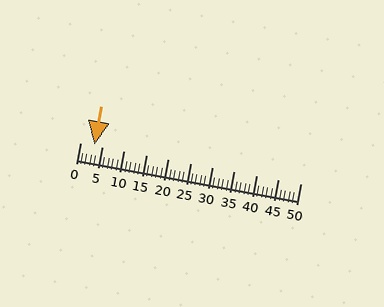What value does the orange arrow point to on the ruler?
The orange arrow points to approximately 3.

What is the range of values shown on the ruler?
The ruler shows values from 0 to 50.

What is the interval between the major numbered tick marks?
The major tick marks are spaced 5 units apart.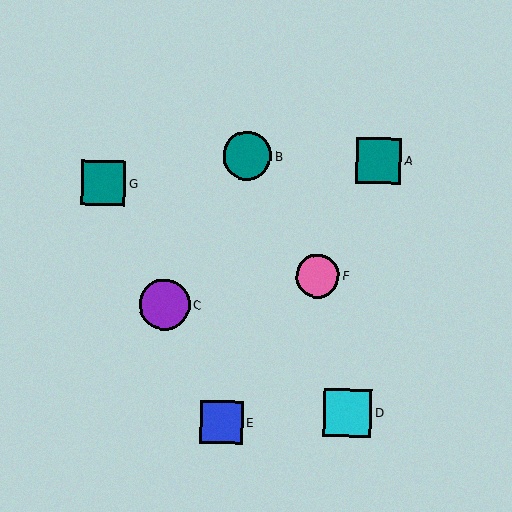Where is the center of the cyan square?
The center of the cyan square is at (348, 413).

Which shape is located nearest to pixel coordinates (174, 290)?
The purple circle (labeled C) at (164, 305) is nearest to that location.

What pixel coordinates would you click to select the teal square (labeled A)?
Click at (379, 160) to select the teal square A.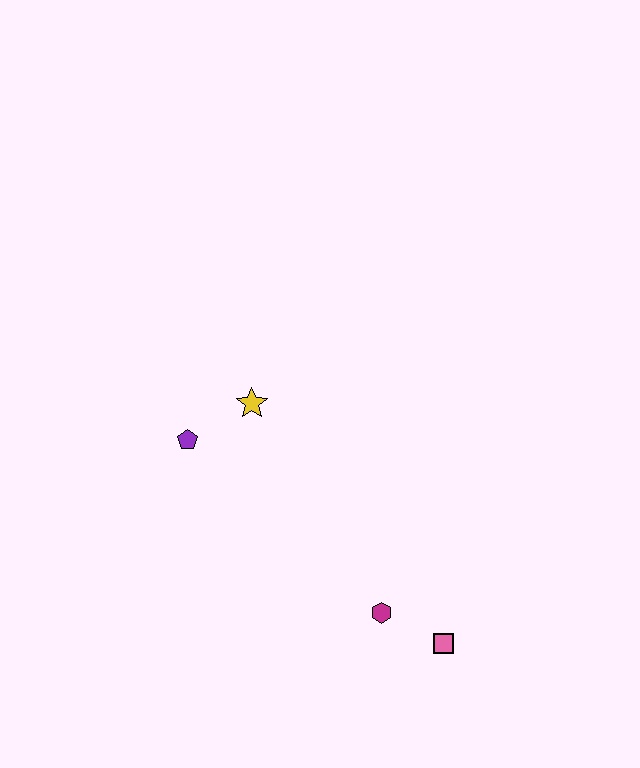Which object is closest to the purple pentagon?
The yellow star is closest to the purple pentagon.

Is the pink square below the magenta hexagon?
Yes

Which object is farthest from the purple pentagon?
The pink square is farthest from the purple pentagon.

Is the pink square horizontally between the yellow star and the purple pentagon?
No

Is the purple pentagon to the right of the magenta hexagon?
No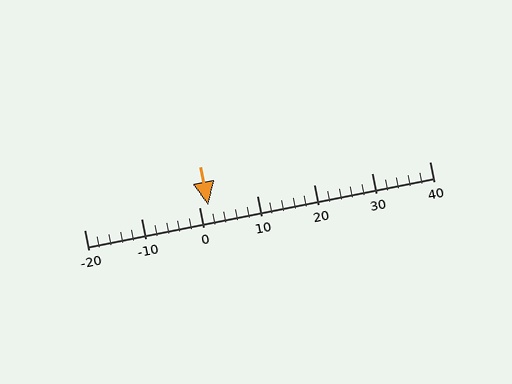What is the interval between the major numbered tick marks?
The major tick marks are spaced 10 units apart.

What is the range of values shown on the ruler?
The ruler shows values from -20 to 40.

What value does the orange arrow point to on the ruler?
The orange arrow points to approximately 2.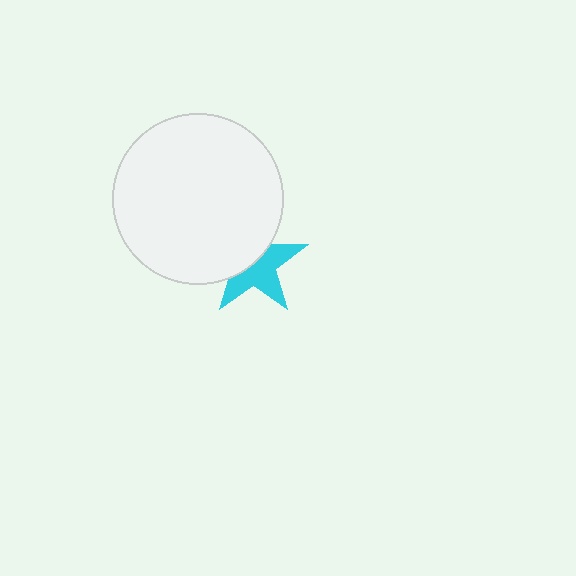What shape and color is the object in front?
The object in front is a white circle.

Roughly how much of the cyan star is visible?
About half of it is visible (roughly 55%).